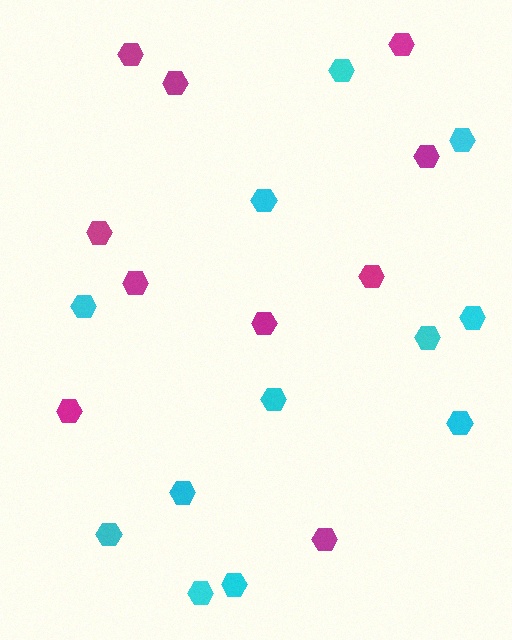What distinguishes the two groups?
There are 2 groups: one group of cyan hexagons (12) and one group of magenta hexagons (10).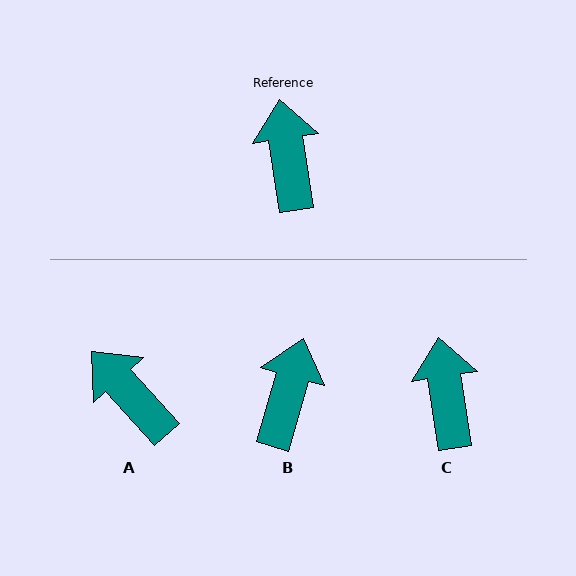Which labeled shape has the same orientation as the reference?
C.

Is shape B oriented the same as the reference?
No, it is off by about 25 degrees.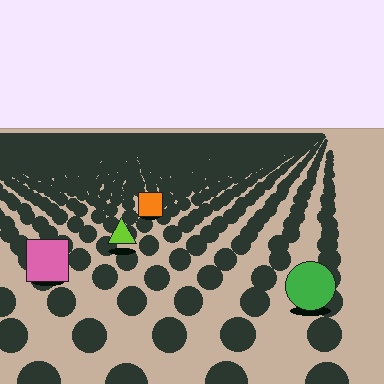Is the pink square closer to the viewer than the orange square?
Yes. The pink square is closer — you can tell from the texture gradient: the ground texture is coarser near it.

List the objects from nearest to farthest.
From nearest to farthest: the green circle, the pink square, the lime triangle, the orange square.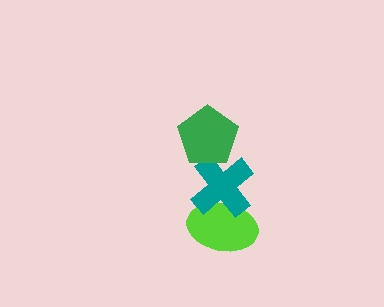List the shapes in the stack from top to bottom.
From top to bottom: the green pentagon, the teal cross, the lime ellipse.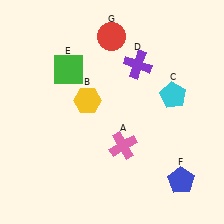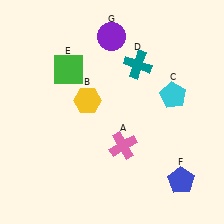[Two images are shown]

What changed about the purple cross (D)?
In Image 1, D is purple. In Image 2, it changed to teal.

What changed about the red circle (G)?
In Image 1, G is red. In Image 2, it changed to purple.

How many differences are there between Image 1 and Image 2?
There are 2 differences between the two images.